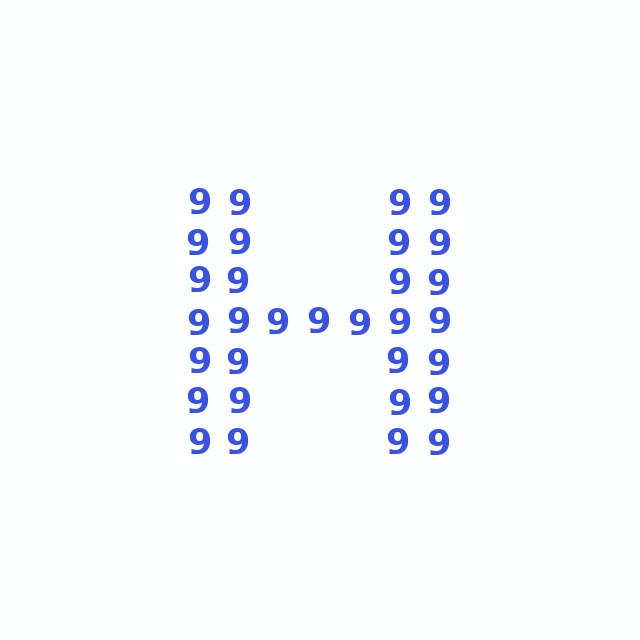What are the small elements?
The small elements are digit 9's.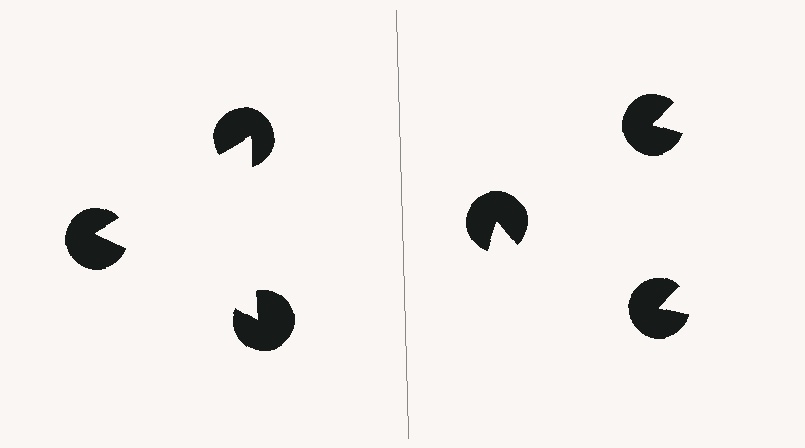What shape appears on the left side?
An illusory triangle.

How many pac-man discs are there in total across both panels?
6 — 3 on each side.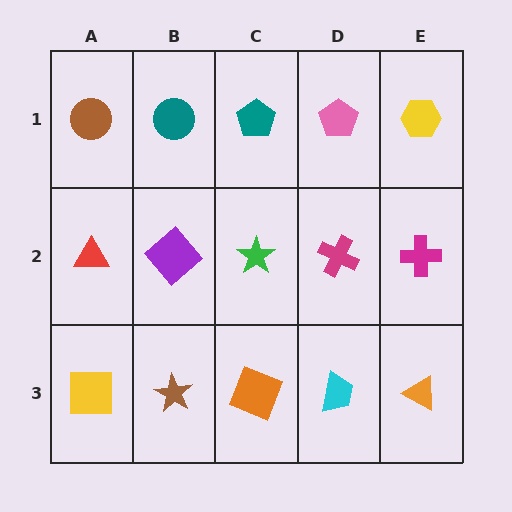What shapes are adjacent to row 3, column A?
A red triangle (row 2, column A), a brown star (row 3, column B).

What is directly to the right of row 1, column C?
A pink pentagon.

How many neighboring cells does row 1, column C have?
3.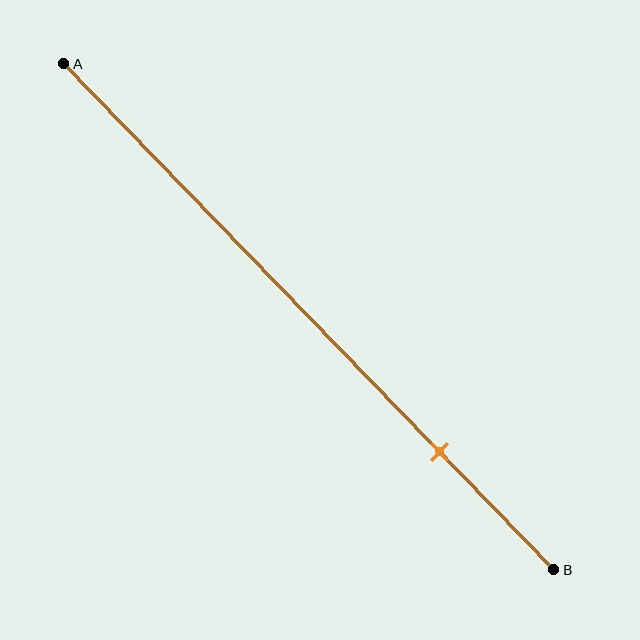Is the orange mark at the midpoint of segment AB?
No, the mark is at about 75% from A, not at the 50% midpoint.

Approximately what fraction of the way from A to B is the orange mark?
The orange mark is approximately 75% of the way from A to B.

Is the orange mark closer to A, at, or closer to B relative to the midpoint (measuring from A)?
The orange mark is closer to point B than the midpoint of segment AB.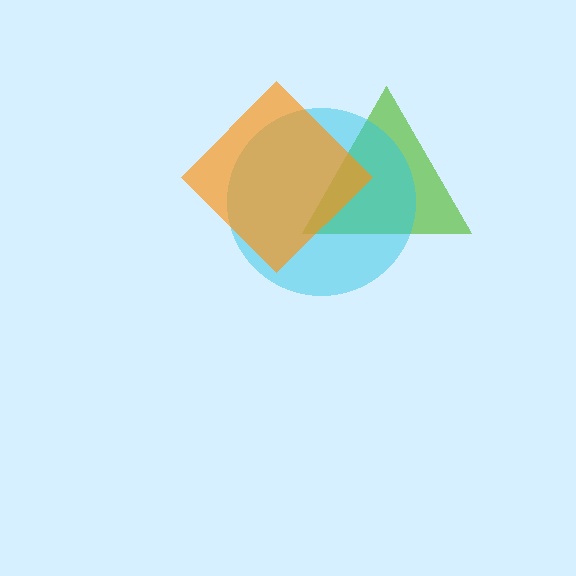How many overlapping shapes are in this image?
There are 3 overlapping shapes in the image.